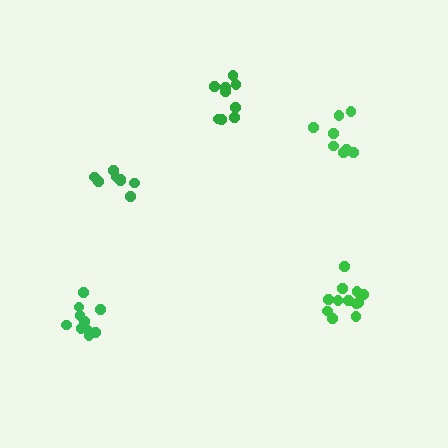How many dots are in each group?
Group 1: 8 dots, Group 2: 9 dots, Group 3: 9 dots, Group 4: 12 dots, Group 5: 10 dots (48 total).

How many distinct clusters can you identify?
There are 5 distinct clusters.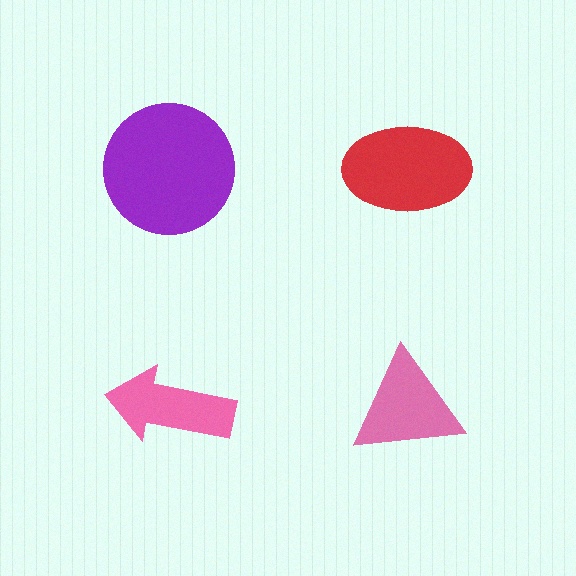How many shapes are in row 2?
2 shapes.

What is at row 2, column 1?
A pink arrow.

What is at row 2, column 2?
A pink triangle.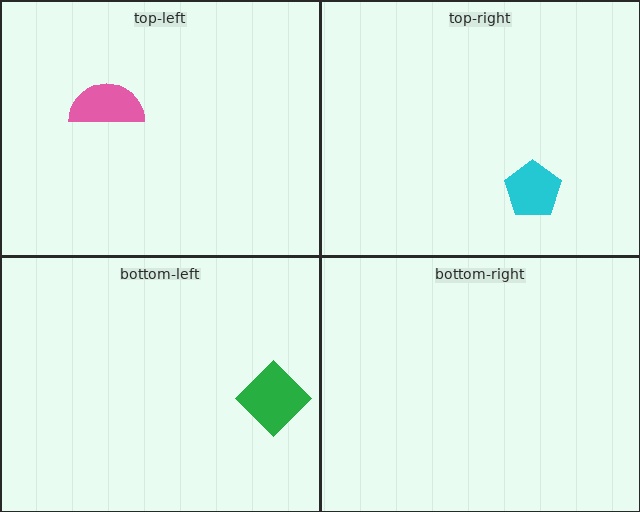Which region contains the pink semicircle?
The top-left region.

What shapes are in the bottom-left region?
The green diamond.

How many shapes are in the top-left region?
1.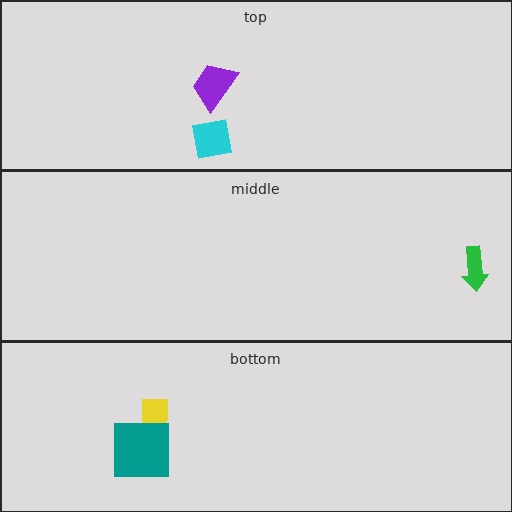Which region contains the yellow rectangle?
The bottom region.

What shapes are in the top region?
The purple trapezoid, the cyan square.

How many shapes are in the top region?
2.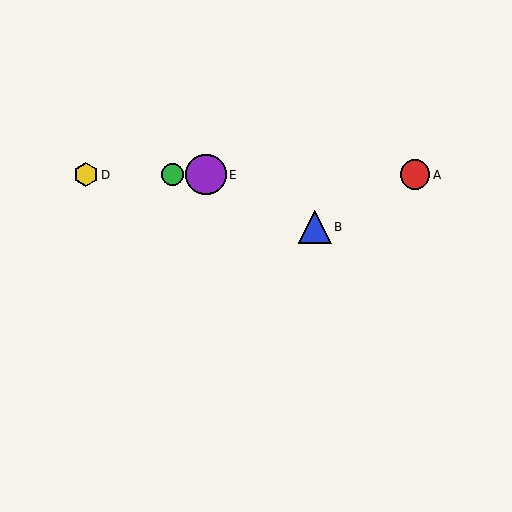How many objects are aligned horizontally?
4 objects (A, C, D, E) are aligned horizontally.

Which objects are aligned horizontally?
Objects A, C, D, E are aligned horizontally.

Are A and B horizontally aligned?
No, A is at y≈175 and B is at y≈227.